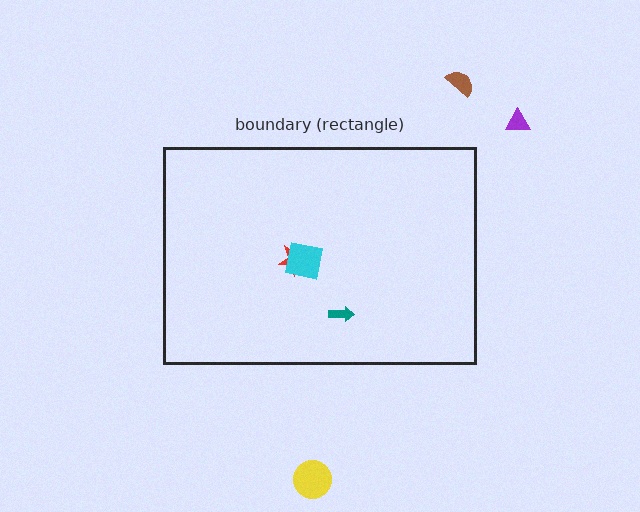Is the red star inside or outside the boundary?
Inside.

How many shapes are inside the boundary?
3 inside, 3 outside.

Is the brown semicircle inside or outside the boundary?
Outside.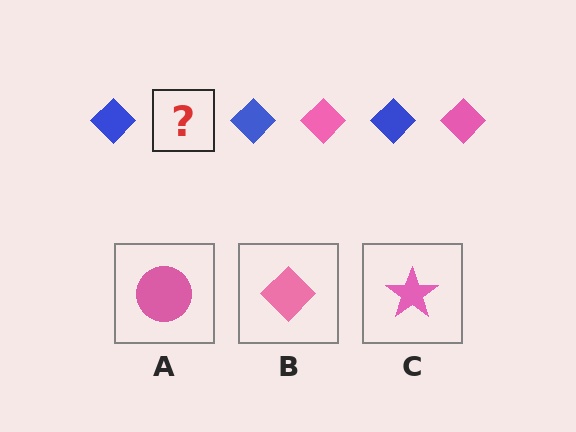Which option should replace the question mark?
Option B.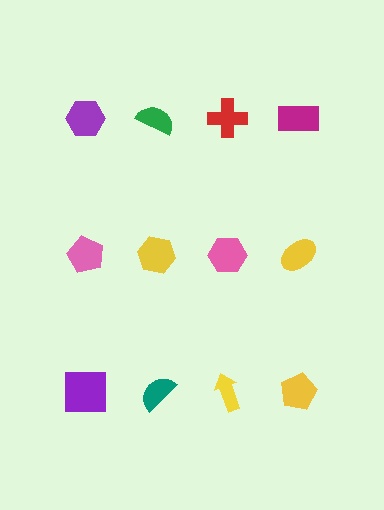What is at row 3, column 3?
A yellow arrow.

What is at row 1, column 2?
A green semicircle.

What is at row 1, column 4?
A magenta rectangle.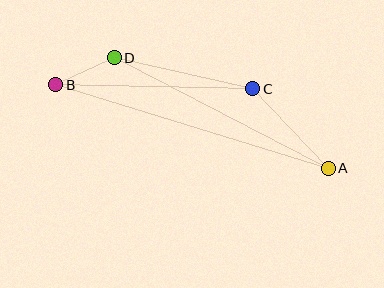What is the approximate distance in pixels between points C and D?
The distance between C and D is approximately 142 pixels.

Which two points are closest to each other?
Points B and D are closest to each other.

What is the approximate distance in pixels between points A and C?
The distance between A and C is approximately 110 pixels.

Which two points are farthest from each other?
Points A and B are farthest from each other.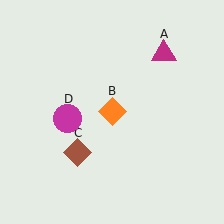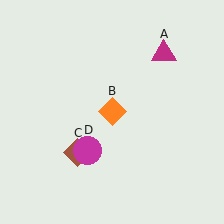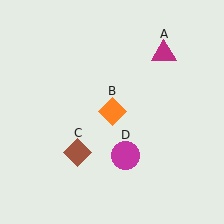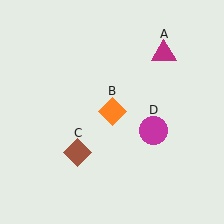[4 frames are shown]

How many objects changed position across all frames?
1 object changed position: magenta circle (object D).